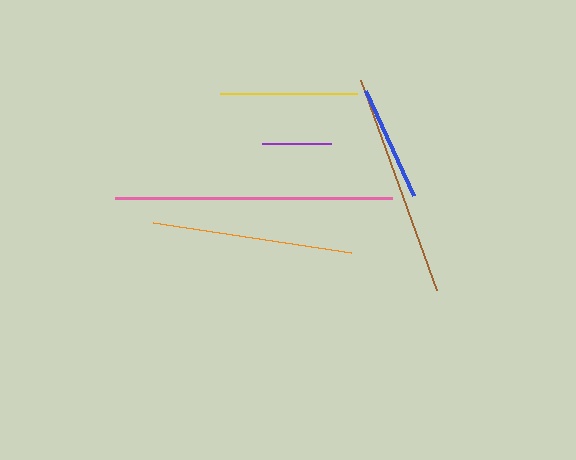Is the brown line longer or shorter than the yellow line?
The brown line is longer than the yellow line.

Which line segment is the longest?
The pink line is the longest at approximately 277 pixels.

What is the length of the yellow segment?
The yellow segment is approximately 137 pixels long.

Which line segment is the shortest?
The purple line is the shortest at approximately 69 pixels.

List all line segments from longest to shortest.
From longest to shortest: pink, brown, orange, yellow, blue, purple.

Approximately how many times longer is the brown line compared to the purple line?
The brown line is approximately 3.2 times the length of the purple line.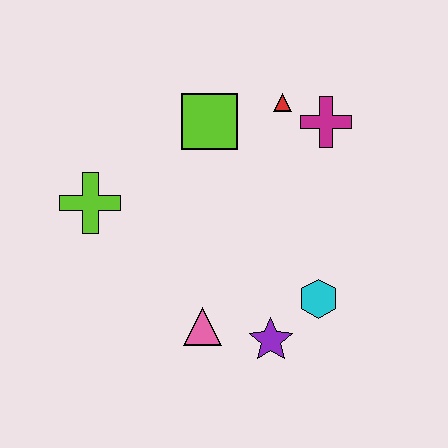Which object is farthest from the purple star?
The red triangle is farthest from the purple star.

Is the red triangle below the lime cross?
No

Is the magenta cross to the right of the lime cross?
Yes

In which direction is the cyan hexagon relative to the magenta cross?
The cyan hexagon is below the magenta cross.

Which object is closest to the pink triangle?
The purple star is closest to the pink triangle.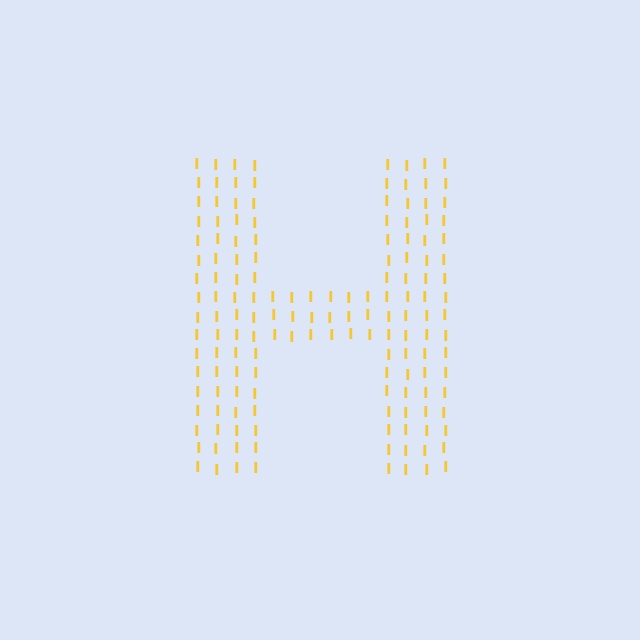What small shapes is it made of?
It is made of small letter I's.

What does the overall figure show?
The overall figure shows the letter H.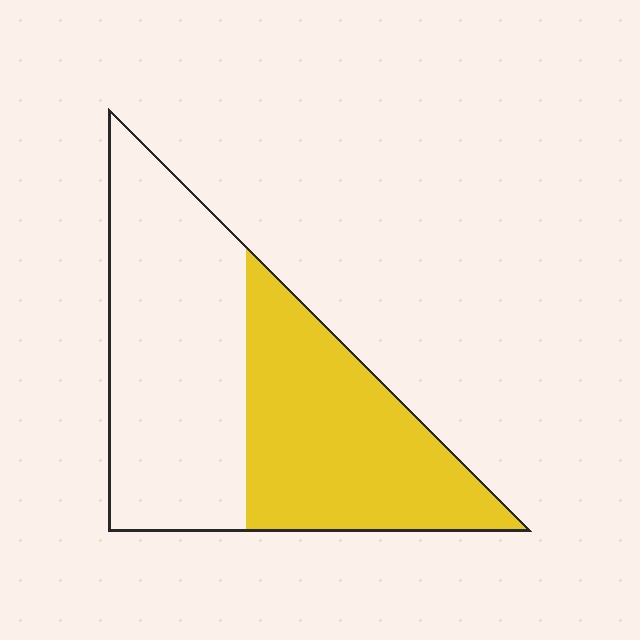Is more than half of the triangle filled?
No.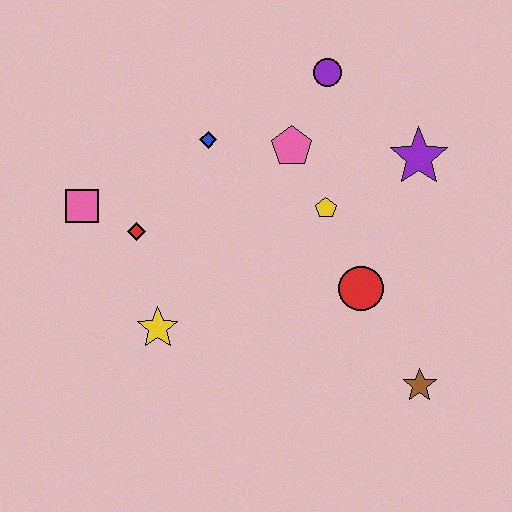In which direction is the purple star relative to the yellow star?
The purple star is to the right of the yellow star.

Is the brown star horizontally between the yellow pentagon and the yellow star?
No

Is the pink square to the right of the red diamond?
No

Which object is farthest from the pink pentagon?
The brown star is farthest from the pink pentagon.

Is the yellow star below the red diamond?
Yes